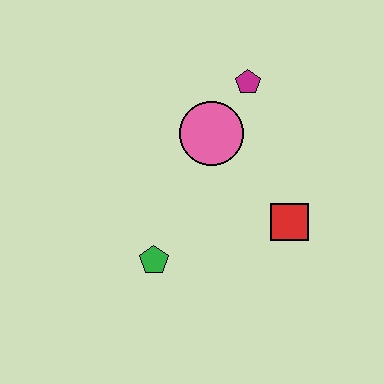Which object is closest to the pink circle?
The magenta pentagon is closest to the pink circle.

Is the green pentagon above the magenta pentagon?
No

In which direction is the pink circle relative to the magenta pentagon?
The pink circle is below the magenta pentagon.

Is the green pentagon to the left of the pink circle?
Yes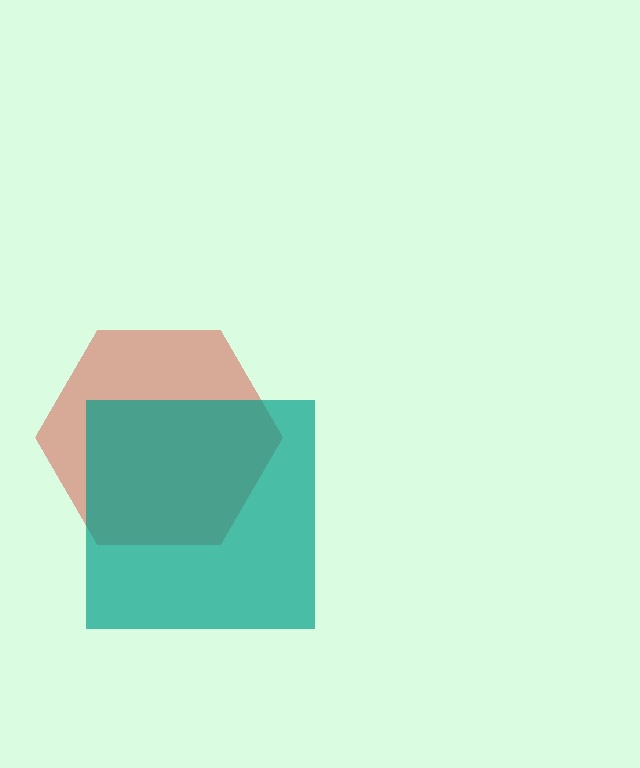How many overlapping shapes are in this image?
There are 2 overlapping shapes in the image.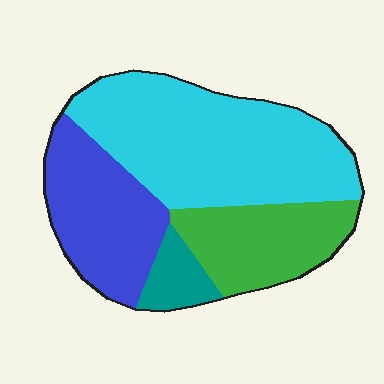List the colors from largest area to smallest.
From largest to smallest: cyan, blue, green, teal.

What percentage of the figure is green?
Green covers about 20% of the figure.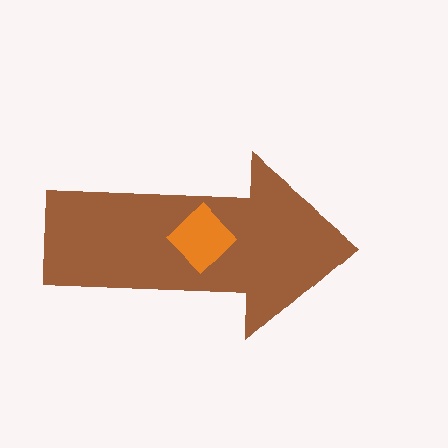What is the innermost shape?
The orange diamond.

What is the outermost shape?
The brown arrow.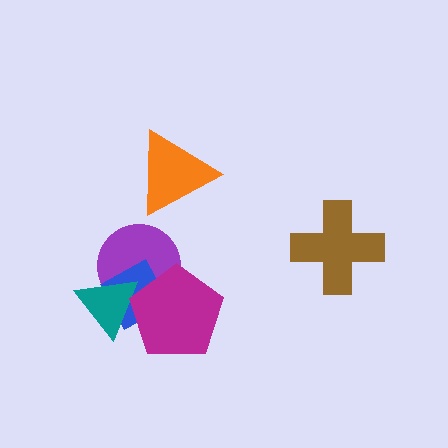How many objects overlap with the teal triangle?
3 objects overlap with the teal triangle.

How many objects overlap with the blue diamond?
3 objects overlap with the blue diamond.